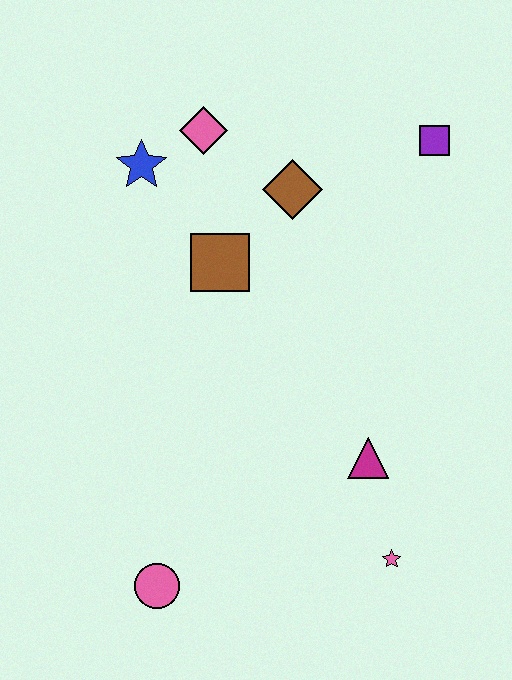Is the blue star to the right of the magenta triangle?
No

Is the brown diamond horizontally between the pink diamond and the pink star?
Yes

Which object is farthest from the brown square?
The pink star is farthest from the brown square.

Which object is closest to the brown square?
The brown diamond is closest to the brown square.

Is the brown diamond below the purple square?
Yes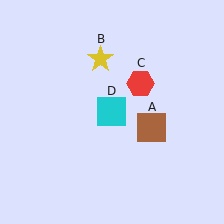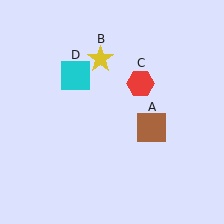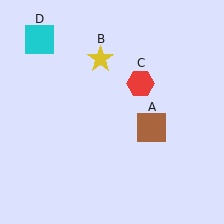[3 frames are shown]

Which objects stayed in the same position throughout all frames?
Brown square (object A) and yellow star (object B) and red hexagon (object C) remained stationary.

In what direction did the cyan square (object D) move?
The cyan square (object D) moved up and to the left.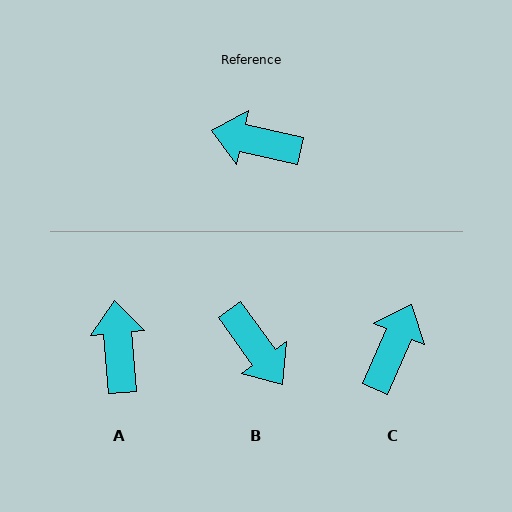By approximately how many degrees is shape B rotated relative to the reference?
Approximately 138 degrees counter-clockwise.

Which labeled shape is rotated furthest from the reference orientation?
B, about 138 degrees away.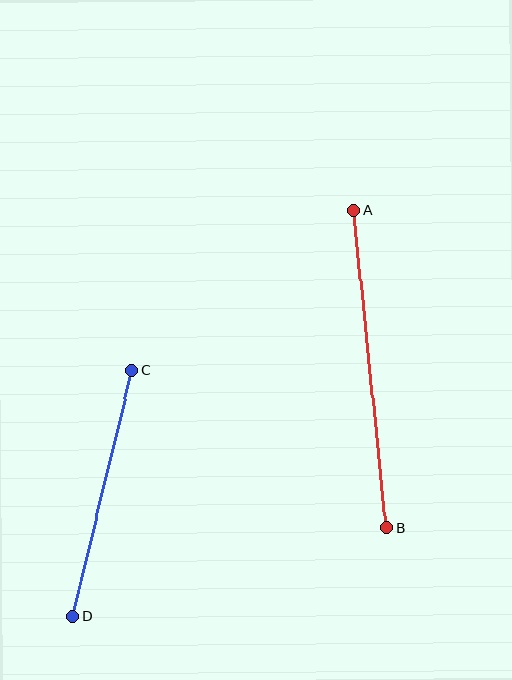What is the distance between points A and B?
The distance is approximately 319 pixels.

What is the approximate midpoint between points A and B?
The midpoint is at approximately (370, 369) pixels.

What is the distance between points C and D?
The distance is approximately 253 pixels.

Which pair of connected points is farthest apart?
Points A and B are farthest apart.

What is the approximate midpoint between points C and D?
The midpoint is at approximately (102, 493) pixels.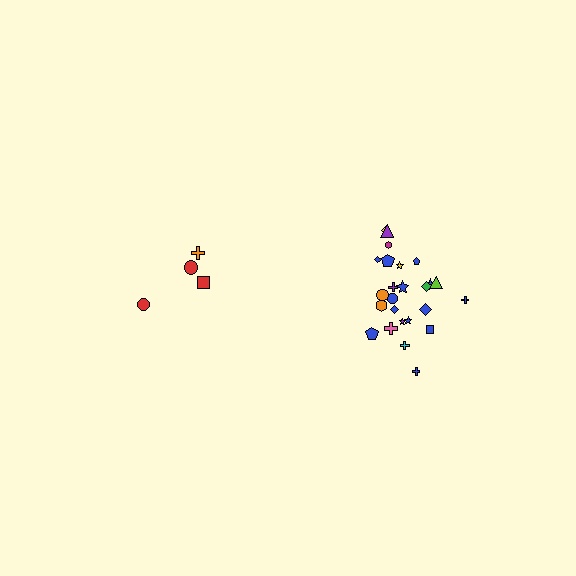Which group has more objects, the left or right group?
The right group.